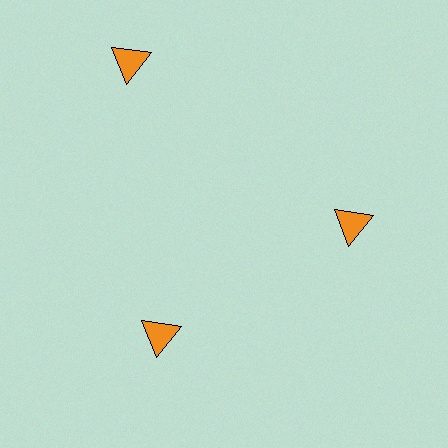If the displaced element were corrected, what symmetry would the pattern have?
It would have 3-fold rotational symmetry — the pattern would map onto itself every 120 degrees.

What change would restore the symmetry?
The symmetry would be restored by moving it inward, back onto the ring so that all 3 triangles sit at equal angles and equal distance from the center.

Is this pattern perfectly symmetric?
No. The 3 orange triangles are arranged in a ring, but one element near the 11 o'clock position is pushed outward from the center, breaking the 3-fold rotational symmetry.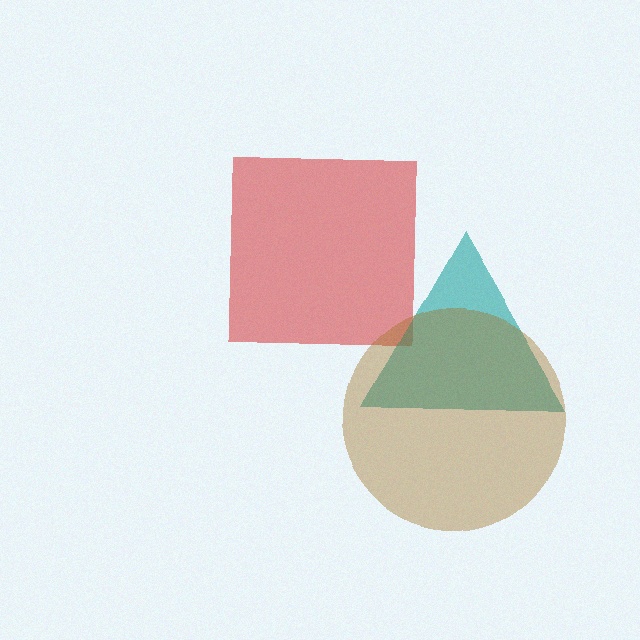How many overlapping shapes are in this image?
There are 3 overlapping shapes in the image.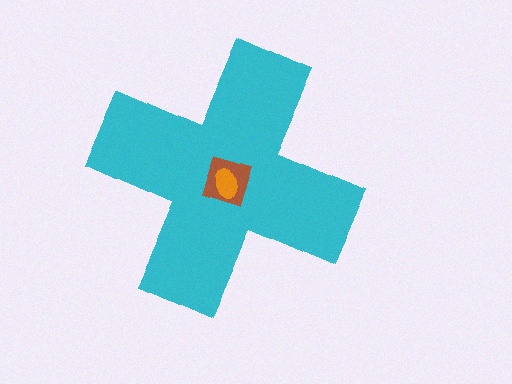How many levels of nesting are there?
3.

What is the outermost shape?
The cyan cross.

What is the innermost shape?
The orange ellipse.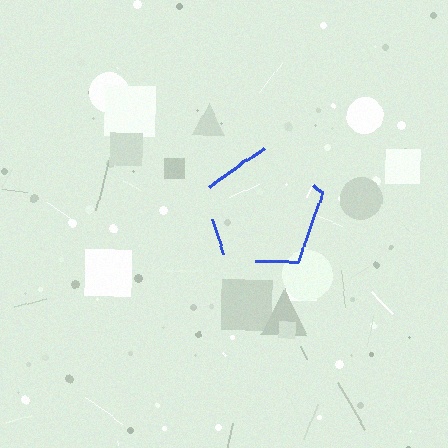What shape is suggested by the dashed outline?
The dashed outline suggests a pentagon.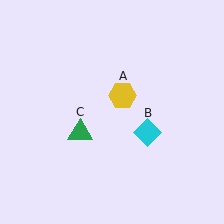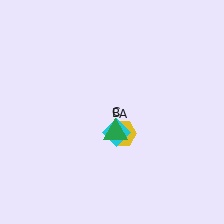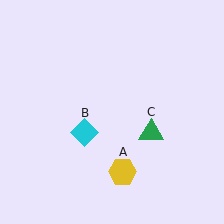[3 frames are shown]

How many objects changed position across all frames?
3 objects changed position: yellow hexagon (object A), cyan diamond (object B), green triangle (object C).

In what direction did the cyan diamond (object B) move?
The cyan diamond (object B) moved left.